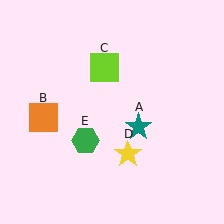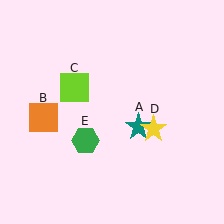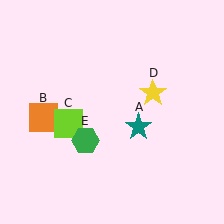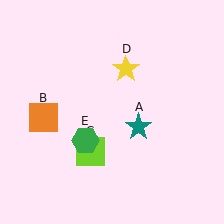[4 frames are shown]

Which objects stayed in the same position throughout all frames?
Teal star (object A) and orange square (object B) and green hexagon (object E) remained stationary.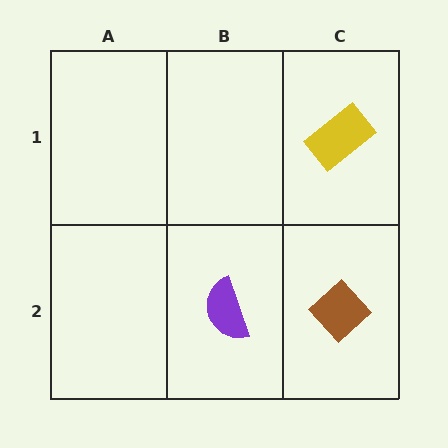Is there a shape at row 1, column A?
No, that cell is empty.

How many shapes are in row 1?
1 shape.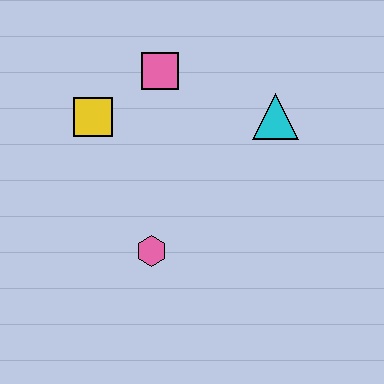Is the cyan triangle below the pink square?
Yes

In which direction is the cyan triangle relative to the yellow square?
The cyan triangle is to the right of the yellow square.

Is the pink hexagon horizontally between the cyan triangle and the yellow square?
Yes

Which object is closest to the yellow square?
The pink square is closest to the yellow square.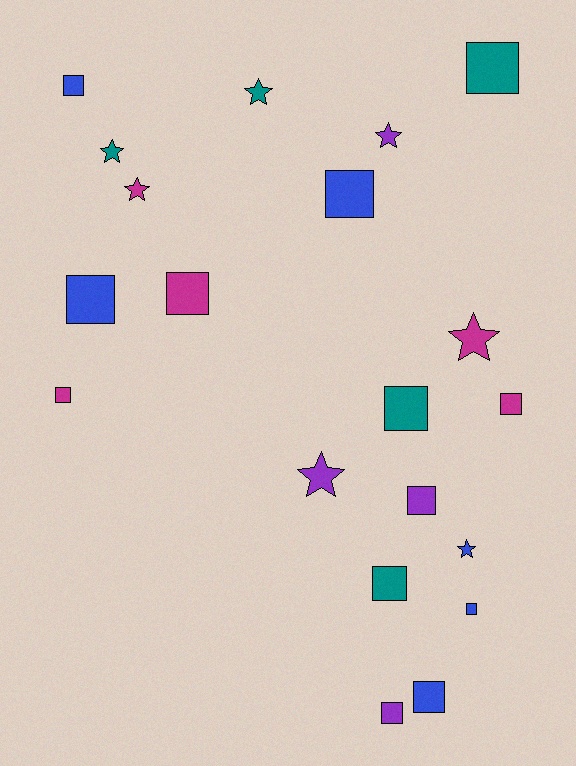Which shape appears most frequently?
Square, with 13 objects.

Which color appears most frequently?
Blue, with 6 objects.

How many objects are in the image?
There are 20 objects.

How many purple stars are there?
There are 2 purple stars.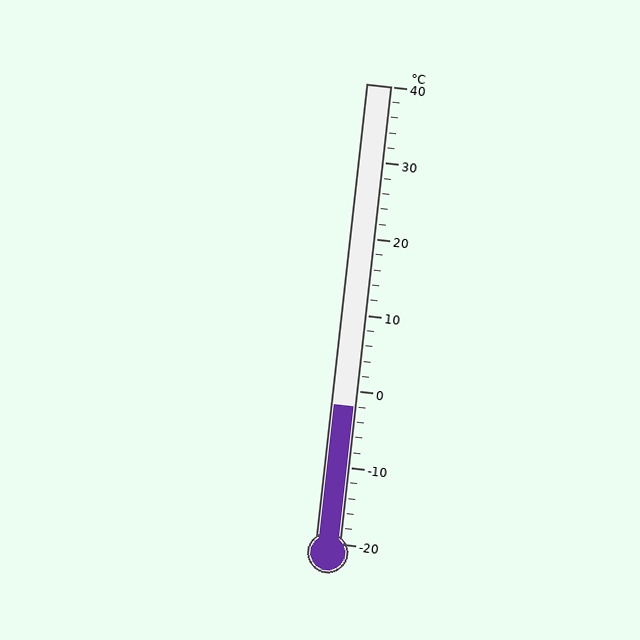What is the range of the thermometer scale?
The thermometer scale ranges from -20°C to 40°C.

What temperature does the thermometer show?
The thermometer shows approximately -2°C.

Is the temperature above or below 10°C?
The temperature is below 10°C.